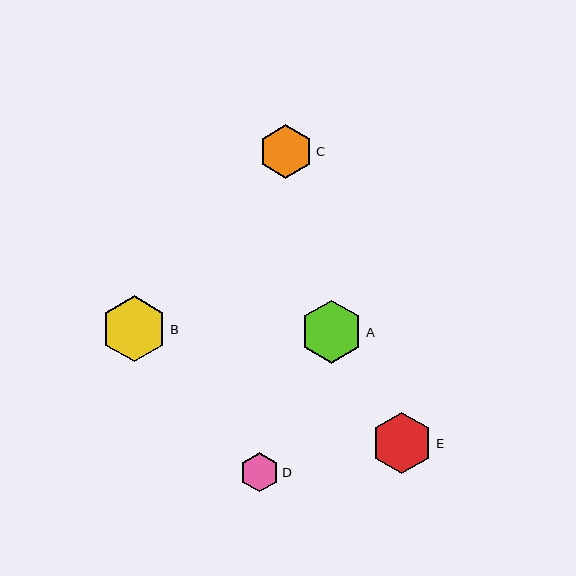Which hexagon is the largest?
Hexagon B is the largest with a size of approximately 66 pixels.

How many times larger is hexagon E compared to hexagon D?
Hexagon E is approximately 1.6 times the size of hexagon D.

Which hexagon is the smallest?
Hexagon D is the smallest with a size of approximately 40 pixels.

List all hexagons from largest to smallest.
From largest to smallest: B, A, E, C, D.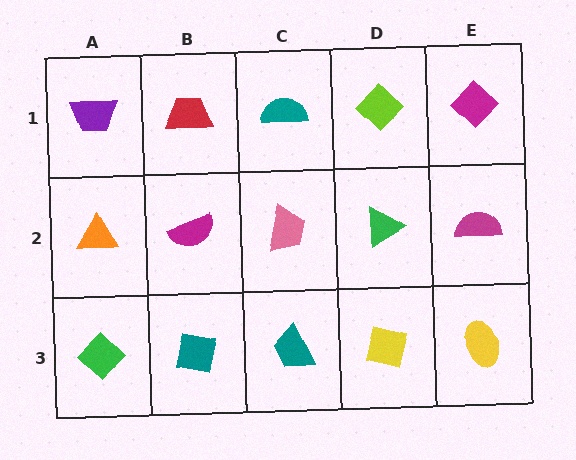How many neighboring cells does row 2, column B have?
4.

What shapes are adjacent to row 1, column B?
A magenta semicircle (row 2, column B), a purple trapezoid (row 1, column A), a teal semicircle (row 1, column C).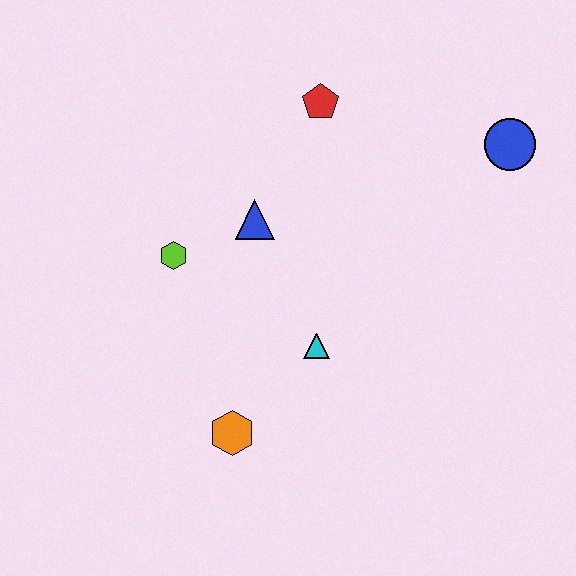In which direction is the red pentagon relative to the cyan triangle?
The red pentagon is above the cyan triangle.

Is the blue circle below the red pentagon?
Yes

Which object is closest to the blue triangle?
The lime hexagon is closest to the blue triangle.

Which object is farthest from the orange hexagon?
The blue circle is farthest from the orange hexagon.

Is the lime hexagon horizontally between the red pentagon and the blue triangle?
No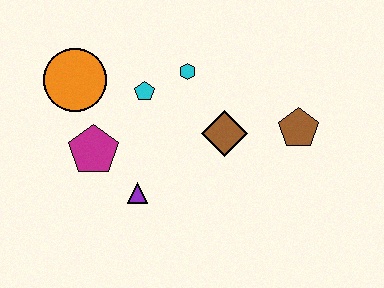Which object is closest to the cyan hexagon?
The cyan pentagon is closest to the cyan hexagon.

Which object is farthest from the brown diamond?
The orange circle is farthest from the brown diamond.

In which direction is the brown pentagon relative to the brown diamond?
The brown pentagon is to the right of the brown diamond.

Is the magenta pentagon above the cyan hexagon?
No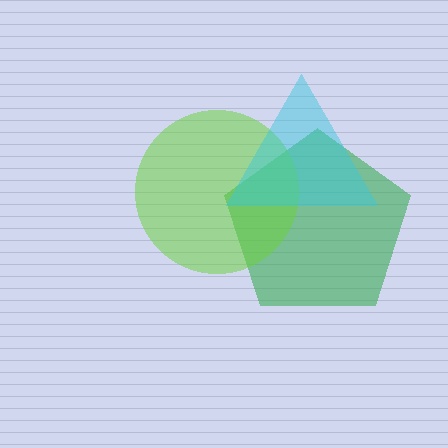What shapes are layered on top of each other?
The layered shapes are: a green pentagon, a lime circle, a cyan triangle.